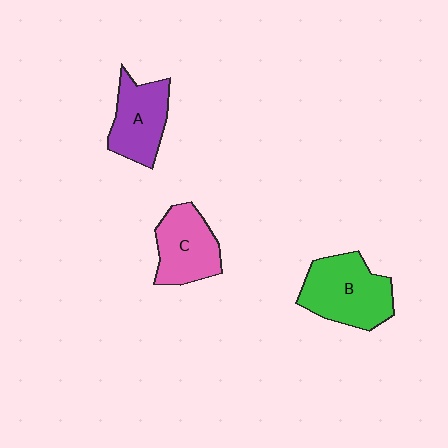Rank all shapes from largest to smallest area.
From largest to smallest: B (green), C (pink), A (purple).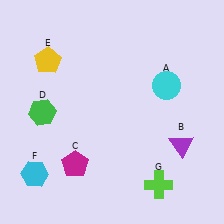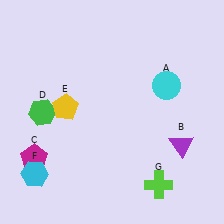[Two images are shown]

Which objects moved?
The objects that moved are: the magenta pentagon (C), the yellow pentagon (E).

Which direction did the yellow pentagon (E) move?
The yellow pentagon (E) moved down.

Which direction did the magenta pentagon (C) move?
The magenta pentagon (C) moved left.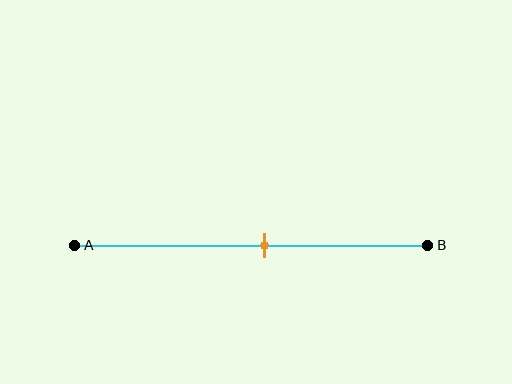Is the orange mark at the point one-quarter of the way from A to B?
No, the mark is at about 55% from A, not at the 25% one-quarter point.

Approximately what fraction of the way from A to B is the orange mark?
The orange mark is approximately 55% of the way from A to B.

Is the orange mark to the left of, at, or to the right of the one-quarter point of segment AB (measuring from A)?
The orange mark is to the right of the one-quarter point of segment AB.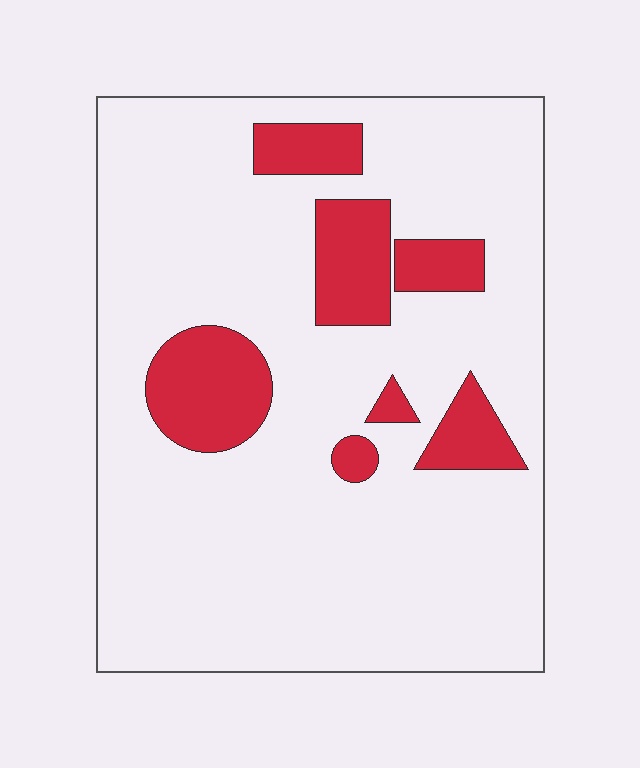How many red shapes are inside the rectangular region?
7.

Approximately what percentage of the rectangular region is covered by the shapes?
Approximately 15%.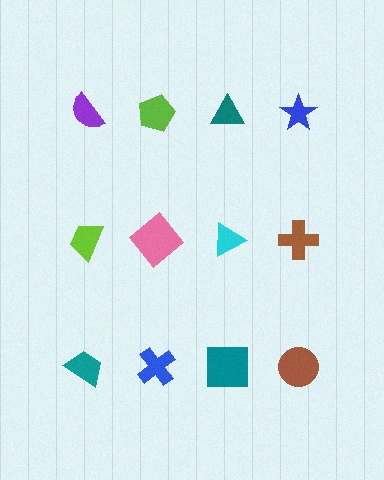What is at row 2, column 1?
A lime trapezoid.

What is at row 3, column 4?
A brown circle.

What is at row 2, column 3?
A cyan triangle.